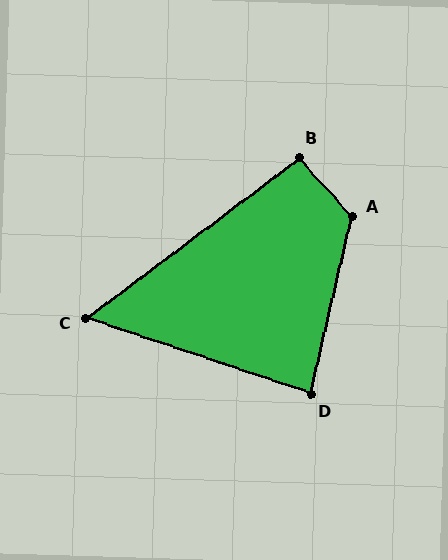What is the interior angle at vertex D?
Approximately 85 degrees (acute).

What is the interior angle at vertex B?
Approximately 95 degrees (obtuse).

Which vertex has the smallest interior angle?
C, at approximately 56 degrees.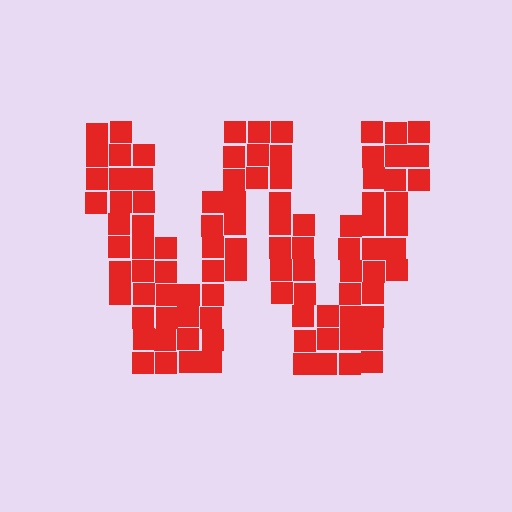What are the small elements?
The small elements are squares.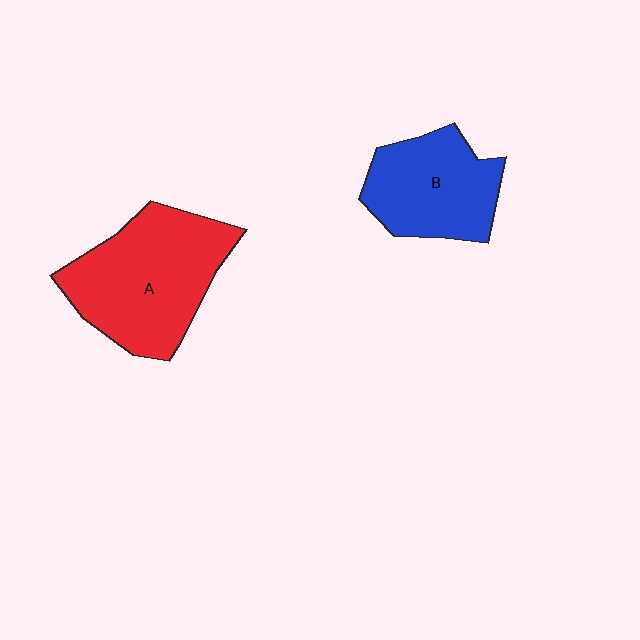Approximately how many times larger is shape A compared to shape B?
Approximately 1.4 times.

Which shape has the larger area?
Shape A (red).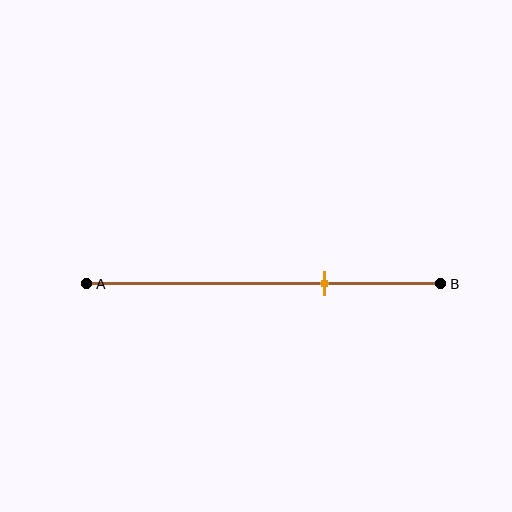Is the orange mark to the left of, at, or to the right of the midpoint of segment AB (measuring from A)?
The orange mark is to the right of the midpoint of segment AB.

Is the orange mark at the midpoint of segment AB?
No, the mark is at about 65% from A, not at the 50% midpoint.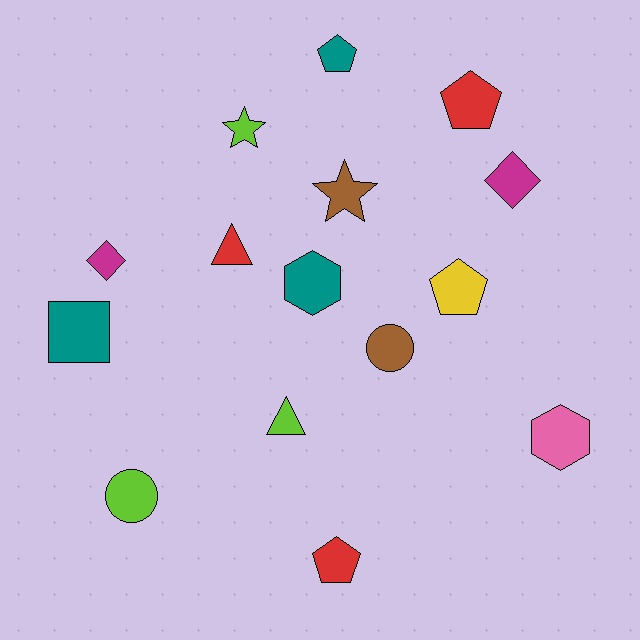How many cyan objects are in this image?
There are no cyan objects.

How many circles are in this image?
There are 2 circles.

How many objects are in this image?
There are 15 objects.